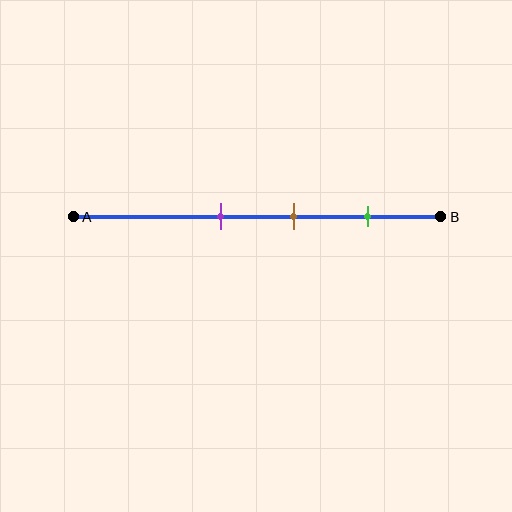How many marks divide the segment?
There are 3 marks dividing the segment.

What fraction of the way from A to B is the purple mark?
The purple mark is approximately 40% (0.4) of the way from A to B.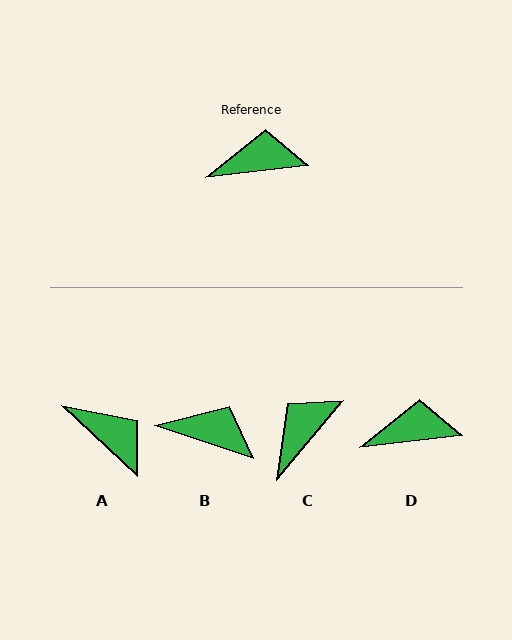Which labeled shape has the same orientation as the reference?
D.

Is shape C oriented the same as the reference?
No, it is off by about 43 degrees.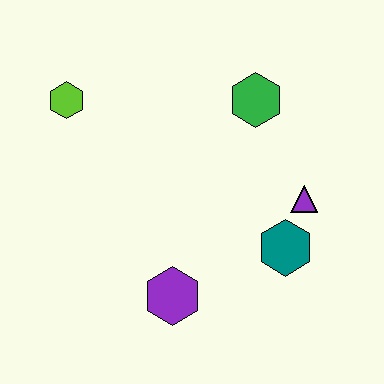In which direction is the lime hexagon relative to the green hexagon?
The lime hexagon is to the left of the green hexagon.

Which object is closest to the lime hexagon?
The green hexagon is closest to the lime hexagon.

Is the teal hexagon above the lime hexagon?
No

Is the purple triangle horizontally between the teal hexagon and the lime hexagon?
No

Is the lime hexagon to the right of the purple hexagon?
No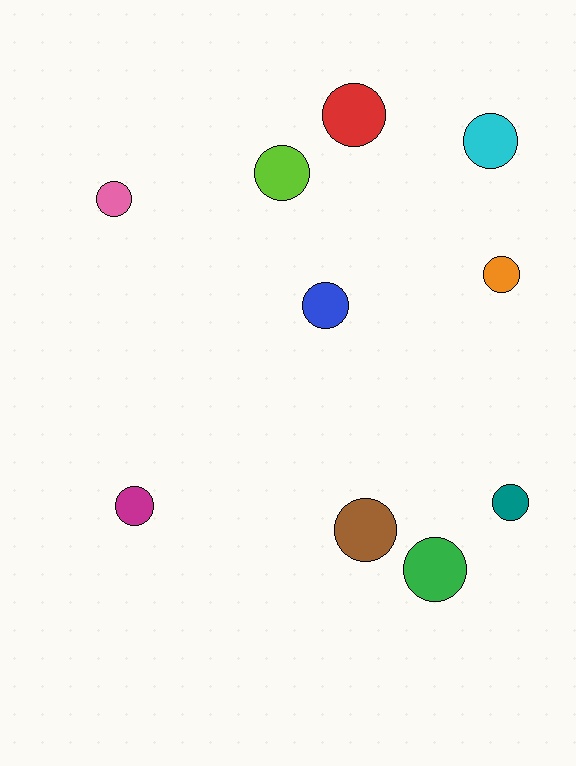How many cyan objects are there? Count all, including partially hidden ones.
There is 1 cyan object.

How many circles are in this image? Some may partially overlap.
There are 10 circles.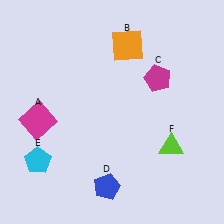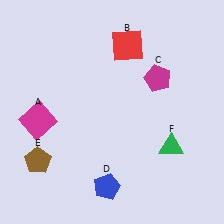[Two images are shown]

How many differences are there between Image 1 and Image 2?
There are 3 differences between the two images.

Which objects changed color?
B changed from orange to red. E changed from cyan to brown. F changed from lime to green.